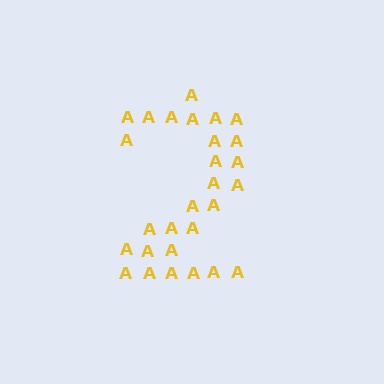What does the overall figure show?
The overall figure shows the digit 2.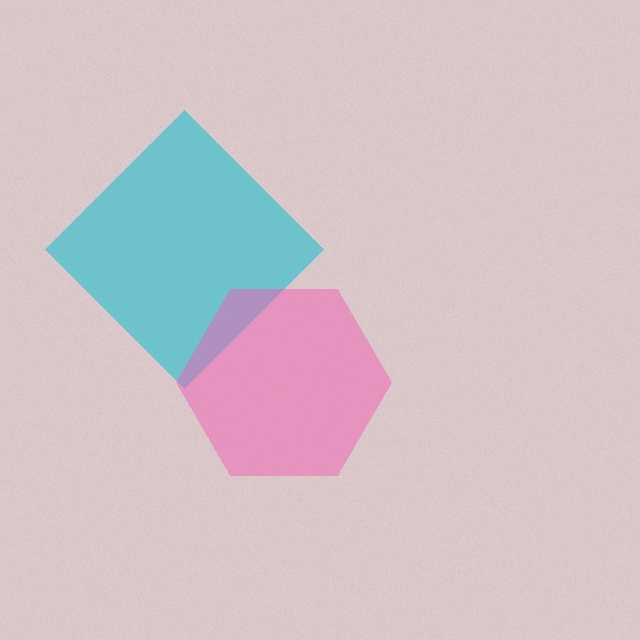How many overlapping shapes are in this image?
There are 2 overlapping shapes in the image.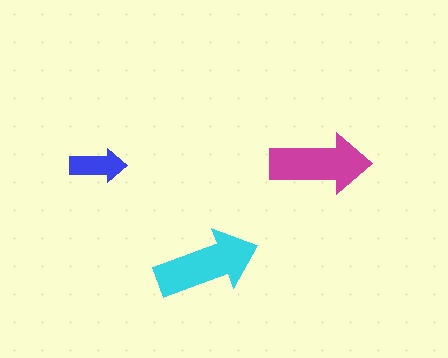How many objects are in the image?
There are 3 objects in the image.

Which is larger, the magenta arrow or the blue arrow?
The magenta one.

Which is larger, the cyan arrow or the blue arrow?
The cyan one.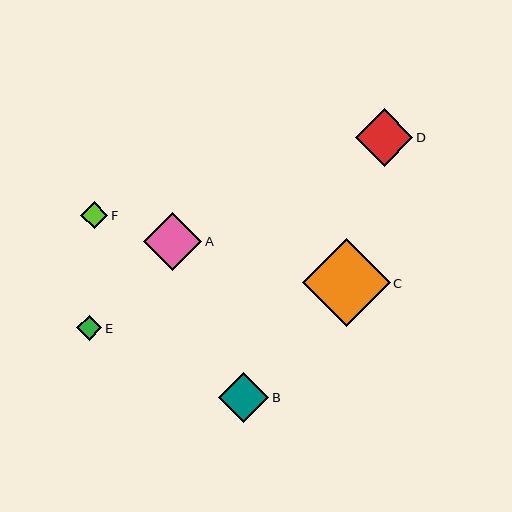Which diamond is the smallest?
Diamond E is the smallest with a size of approximately 25 pixels.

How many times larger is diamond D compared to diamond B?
Diamond D is approximately 1.2 times the size of diamond B.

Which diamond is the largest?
Diamond C is the largest with a size of approximately 88 pixels.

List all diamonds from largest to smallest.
From largest to smallest: C, A, D, B, F, E.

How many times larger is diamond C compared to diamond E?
Diamond C is approximately 3.5 times the size of diamond E.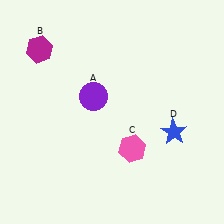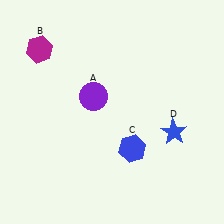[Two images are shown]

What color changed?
The hexagon (C) changed from pink in Image 1 to blue in Image 2.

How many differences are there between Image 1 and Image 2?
There is 1 difference between the two images.